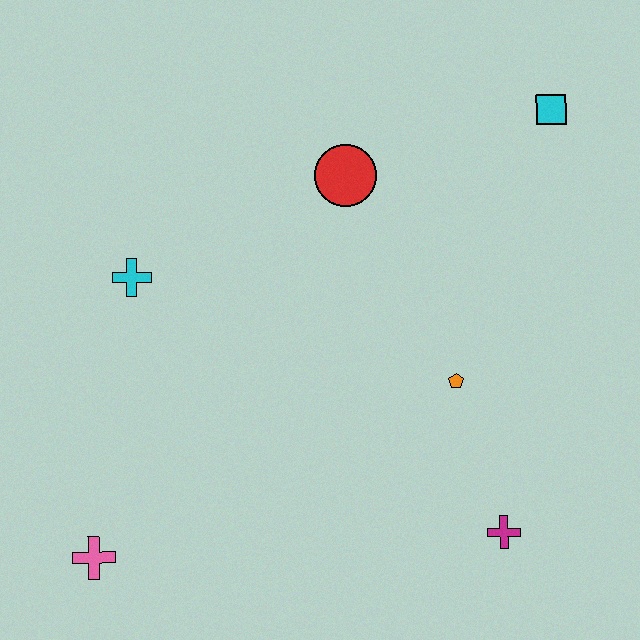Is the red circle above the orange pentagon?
Yes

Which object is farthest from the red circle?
The pink cross is farthest from the red circle.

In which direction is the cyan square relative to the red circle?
The cyan square is to the right of the red circle.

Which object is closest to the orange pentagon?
The magenta cross is closest to the orange pentagon.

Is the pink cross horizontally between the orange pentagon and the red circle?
No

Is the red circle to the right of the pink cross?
Yes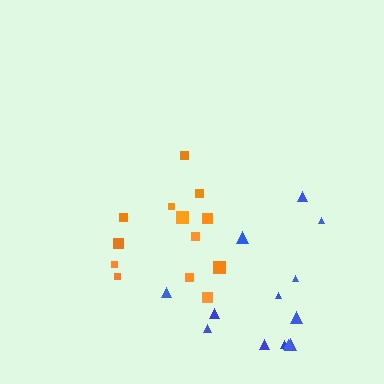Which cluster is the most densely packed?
Orange.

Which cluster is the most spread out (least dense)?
Blue.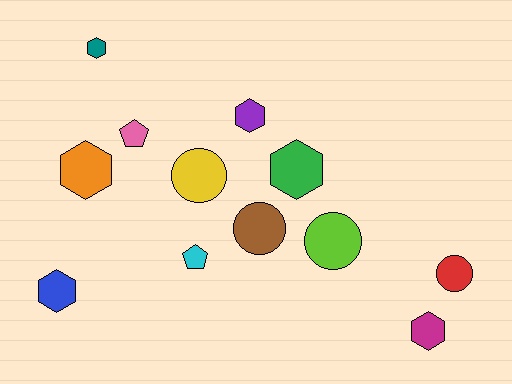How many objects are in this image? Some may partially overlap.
There are 12 objects.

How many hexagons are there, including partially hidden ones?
There are 6 hexagons.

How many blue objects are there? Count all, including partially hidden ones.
There is 1 blue object.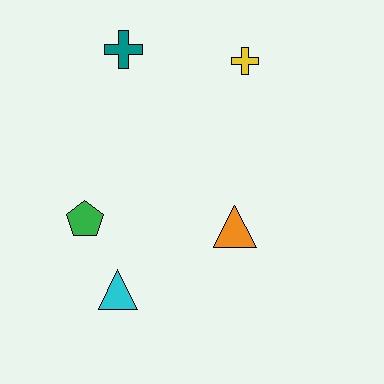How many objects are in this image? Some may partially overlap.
There are 5 objects.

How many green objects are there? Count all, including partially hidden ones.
There is 1 green object.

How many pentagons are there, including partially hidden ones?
There is 1 pentagon.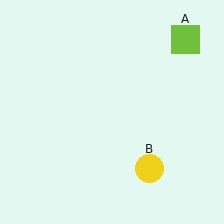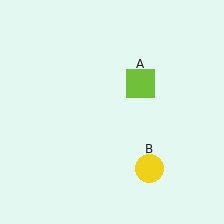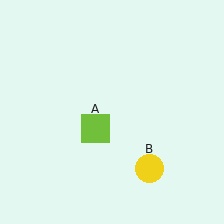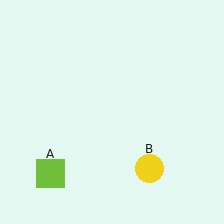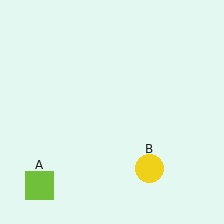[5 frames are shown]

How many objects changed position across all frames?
1 object changed position: lime square (object A).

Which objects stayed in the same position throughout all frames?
Yellow circle (object B) remained stationary.